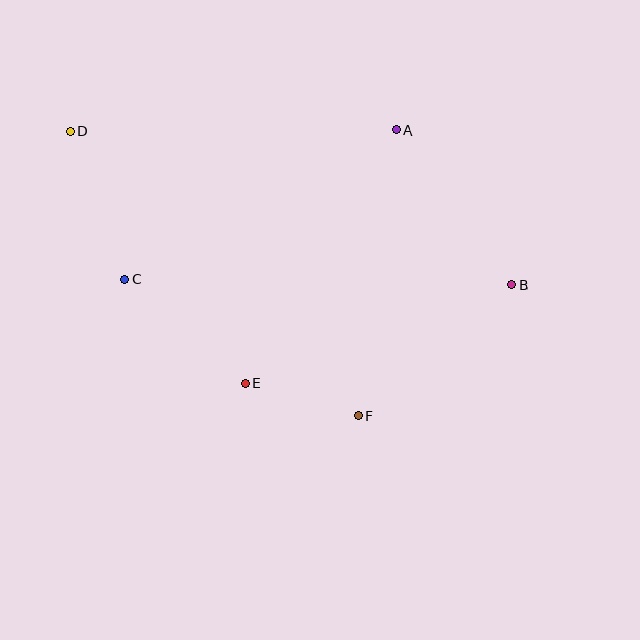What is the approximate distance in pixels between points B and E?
The distance between B and E is approximately 283 pixels.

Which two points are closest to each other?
Points E and F are closest to each other.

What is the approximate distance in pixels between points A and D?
The distance between A and D is approximately 326 pixels.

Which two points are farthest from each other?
Points B and D are farthest from each other.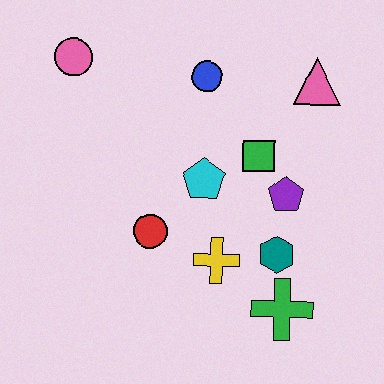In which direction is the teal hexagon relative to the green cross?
The teal hexagon is above the green cross.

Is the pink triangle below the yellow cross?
No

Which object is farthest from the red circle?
The pink triangle is farthest from the red circle.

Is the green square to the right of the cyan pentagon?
Yes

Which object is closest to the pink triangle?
The green square is closest to the pink triangle.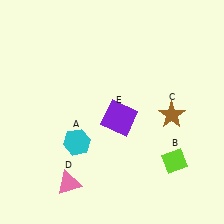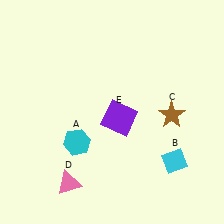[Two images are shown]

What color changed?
The diamond (B) changed from lime in Image 1 to cyan in Image 2.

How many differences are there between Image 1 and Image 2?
There is 1 difference between the two images.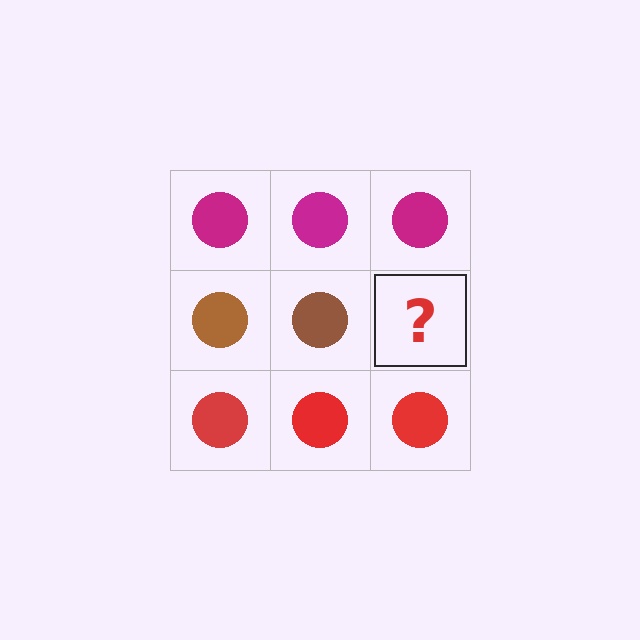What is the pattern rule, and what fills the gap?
The rule is that each row has a consistent color. The gap should be filled with a brown circle.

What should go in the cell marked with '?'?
The missing cell should contain a brown circle.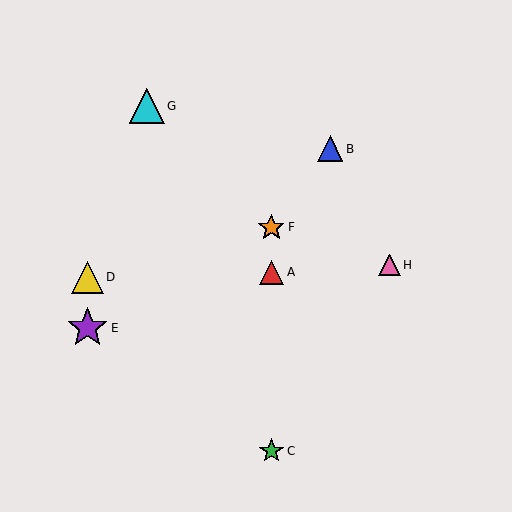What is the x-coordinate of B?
Object B is at x≈330.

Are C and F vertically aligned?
Yes, both are at x≈271.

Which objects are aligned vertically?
Objects A, C, F are aligned vertically.